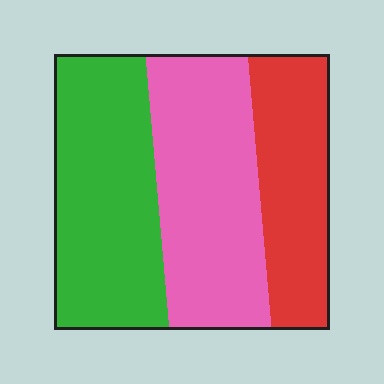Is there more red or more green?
Green.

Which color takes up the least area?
Red, at roughly 25%.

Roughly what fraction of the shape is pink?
Pink covers about 35% of the shape.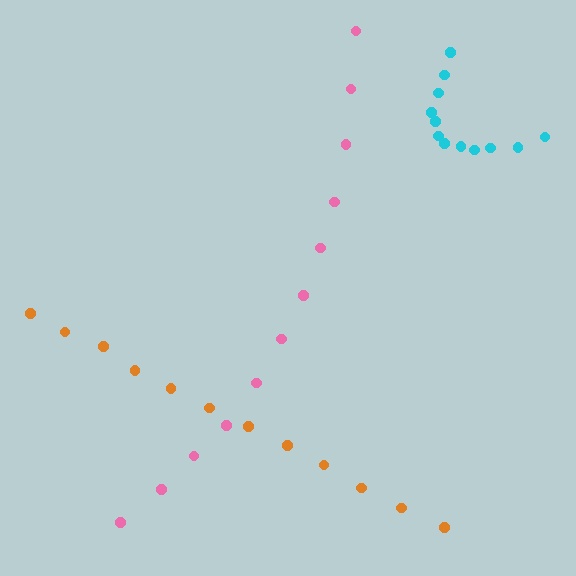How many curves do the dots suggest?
There are 3 distinct paths.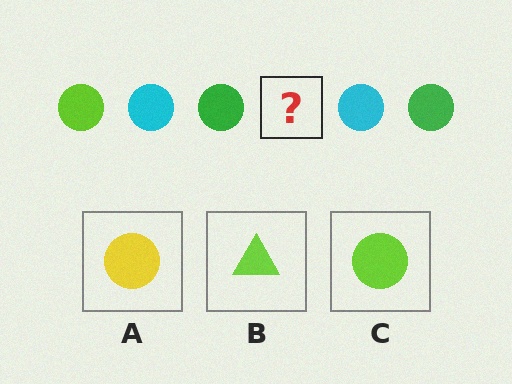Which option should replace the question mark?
Option C.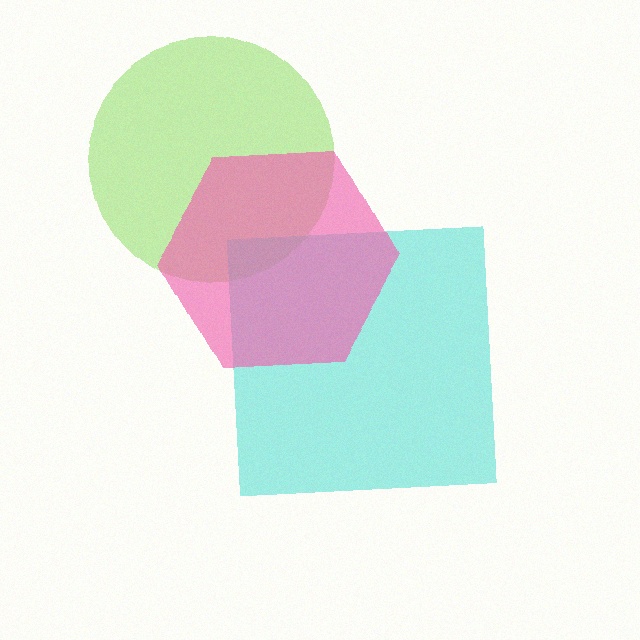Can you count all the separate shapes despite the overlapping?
Yes, there are 3 separate shapes.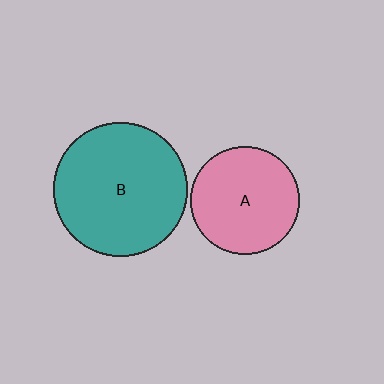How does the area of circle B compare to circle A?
Approximately 1.5 times.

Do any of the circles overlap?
No, none of the circles overlap.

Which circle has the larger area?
Circle B (teal).